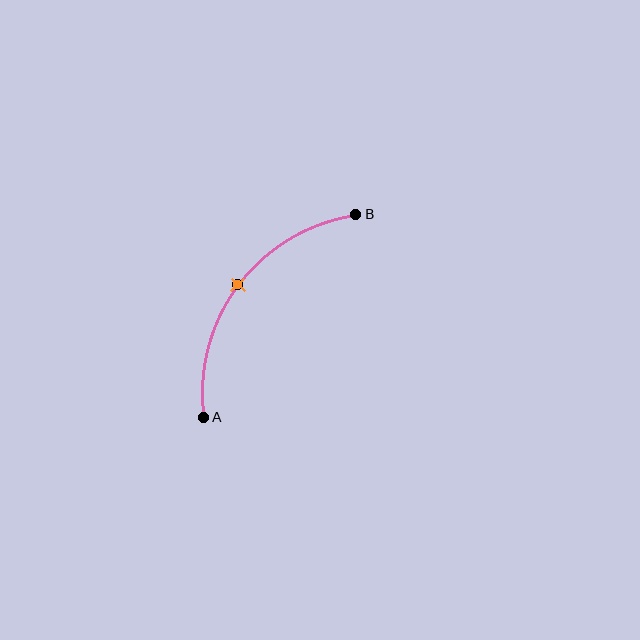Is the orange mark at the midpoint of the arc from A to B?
Yes. The orange mark lies on the arc at equal arc-length from both A and B — it is the arc midpoint.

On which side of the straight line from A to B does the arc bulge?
The arc bulges above and to the left of the straight line connecting A and B.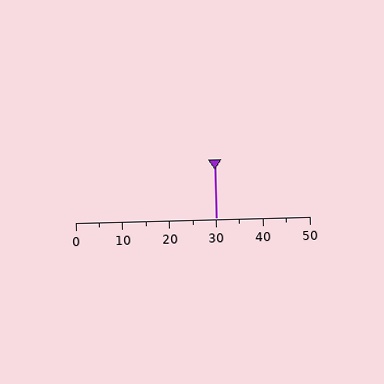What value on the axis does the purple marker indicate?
The marker indicates approximately 30.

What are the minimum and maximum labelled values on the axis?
The axis runs from 0 to 50.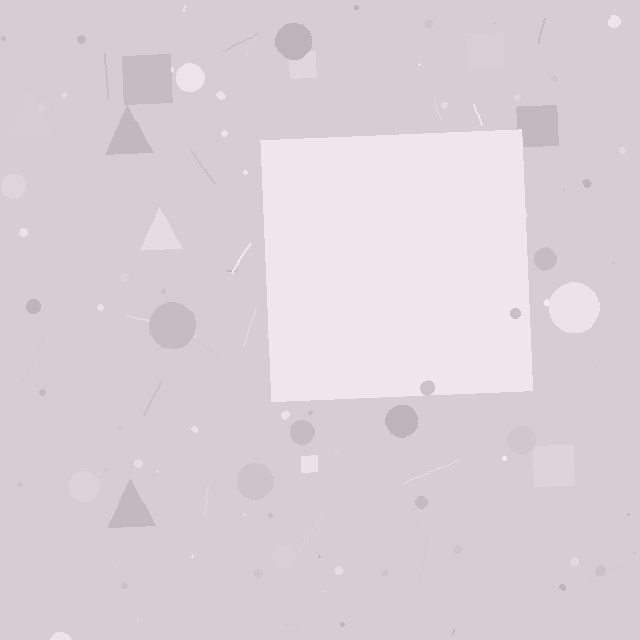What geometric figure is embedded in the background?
A square is embedded in the background.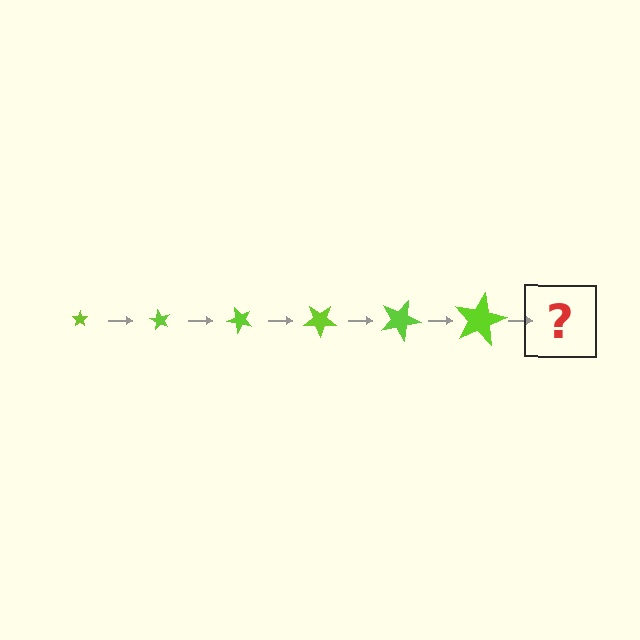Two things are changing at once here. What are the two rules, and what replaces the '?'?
The two rules are that the star grows larger each step and it rotates 60 degrees each step. The '?' should be a star, larger than the previous one and rotated 360 degrees from the start.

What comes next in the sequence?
The next element should be a star, larger than the previous one and rotated 360 degrees from the start.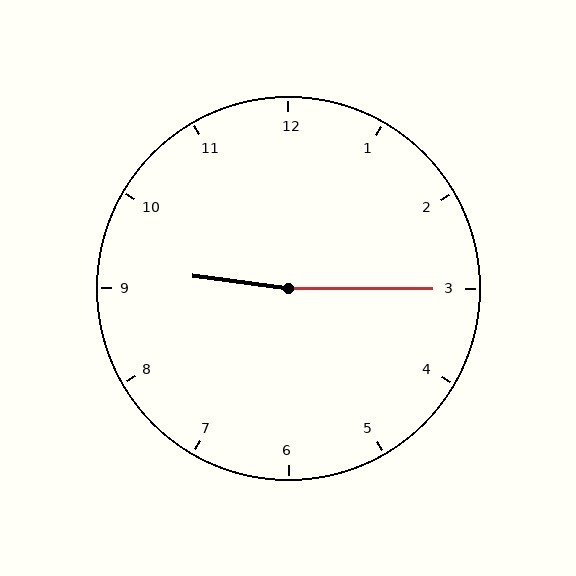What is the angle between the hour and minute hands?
Approximately 172 degrees.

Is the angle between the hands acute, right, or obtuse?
It is obtuse.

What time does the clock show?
9:15.